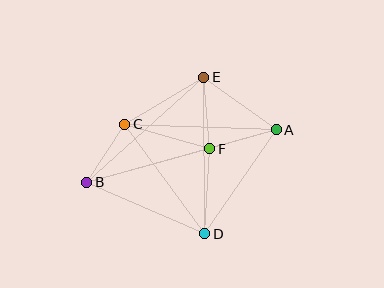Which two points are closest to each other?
Points B and C are closest to each other.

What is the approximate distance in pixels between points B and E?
The distance between B and E is approximately 157 pixels.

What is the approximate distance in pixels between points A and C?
The distance between A and C is approximately 152 pixels.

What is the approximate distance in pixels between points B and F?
The distance between B and F is approximately 127 pixels.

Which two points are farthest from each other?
Points A and B are farthest from each other.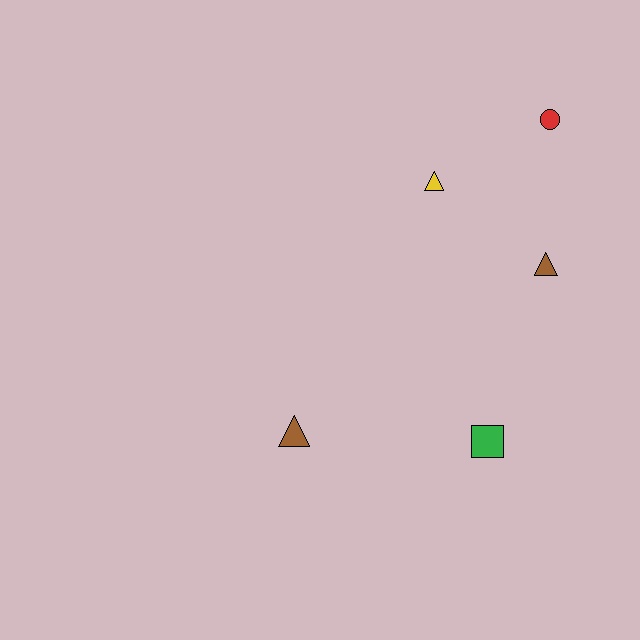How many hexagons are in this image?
There are no hexagons.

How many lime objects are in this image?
There are no lime objects.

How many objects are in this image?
There are 5 objects.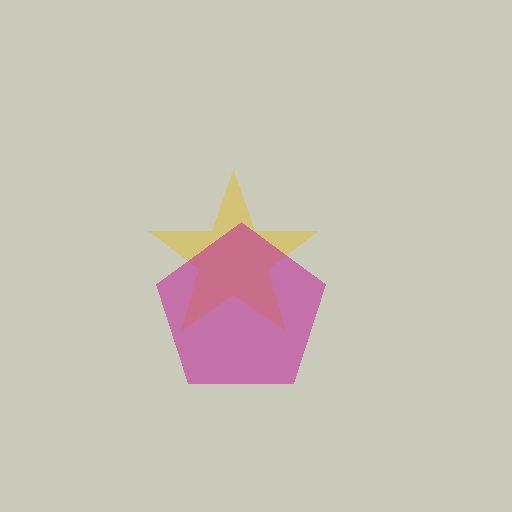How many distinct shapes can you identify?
There are 2 distinct shapes: a yellow star, a magenta pentagon.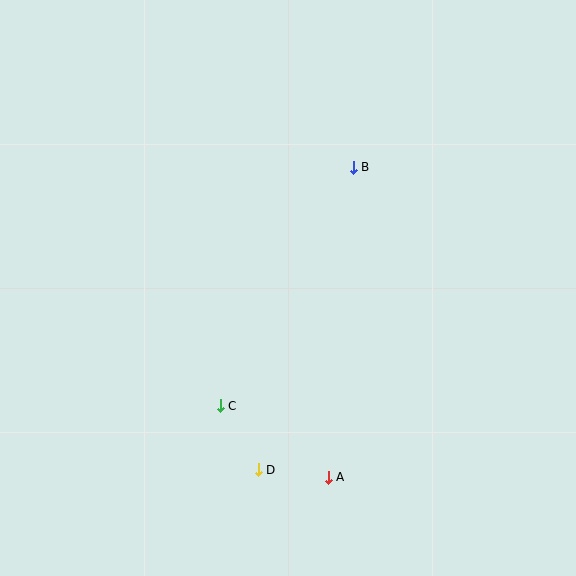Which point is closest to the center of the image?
Point C at (220, 406) is closest to the center.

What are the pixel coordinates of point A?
Point A is at (328, 477).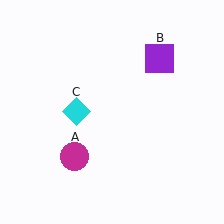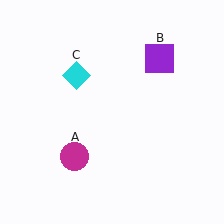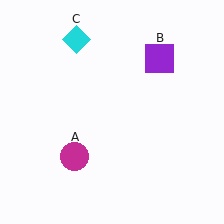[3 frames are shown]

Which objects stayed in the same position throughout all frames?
Magenta circle (object A) and purple square (object B) remained stationary.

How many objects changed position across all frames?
1 object changed position: cyan diamond (object C).